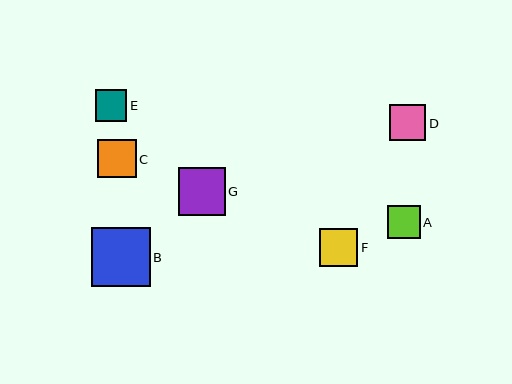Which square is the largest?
Square B is the largest with a size of approximately 59 pixels.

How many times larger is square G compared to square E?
Square G is approximately 1.5 times the size of square E.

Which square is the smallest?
Square E is the smallest with a size of approximately 31 pixels.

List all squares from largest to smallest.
From largest to smallest: B, G, F, C, D, A, E.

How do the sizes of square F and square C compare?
Square F and square C are approximately the same size.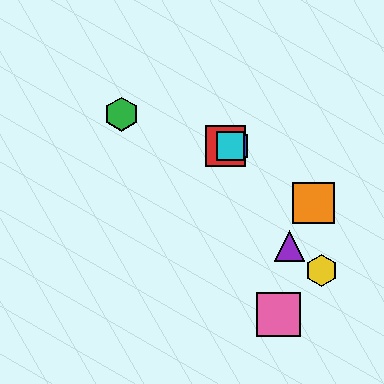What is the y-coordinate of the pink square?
The pink square is at y≈314.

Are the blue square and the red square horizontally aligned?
Yes, both are at y≈146.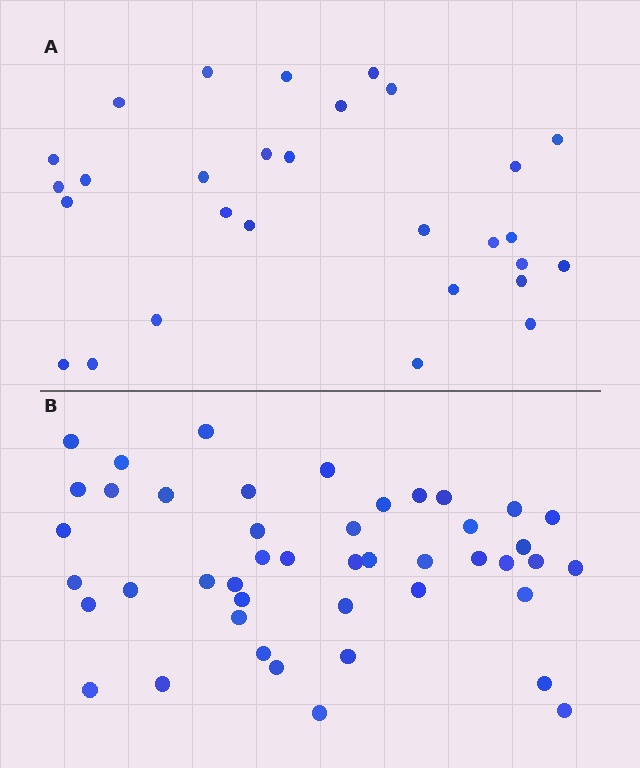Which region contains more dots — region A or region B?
Region B (the bottom region) has more dots.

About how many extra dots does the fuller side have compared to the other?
Region B has approximately 15 more dots than region A.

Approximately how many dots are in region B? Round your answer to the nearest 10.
About 40 dots. (The exact count is 45, which rounds to 40.)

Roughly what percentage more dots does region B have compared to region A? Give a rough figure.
About 55% more.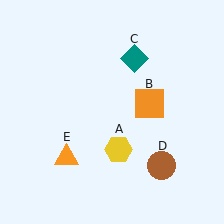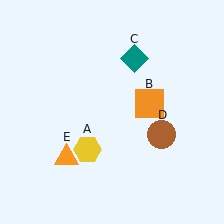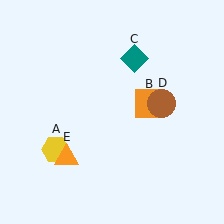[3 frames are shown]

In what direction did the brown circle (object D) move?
The brown circle (object D) moved up.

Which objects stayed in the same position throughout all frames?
Orange square (object B) and teal diamond (object C) and orange triangle (object E) remained stationary.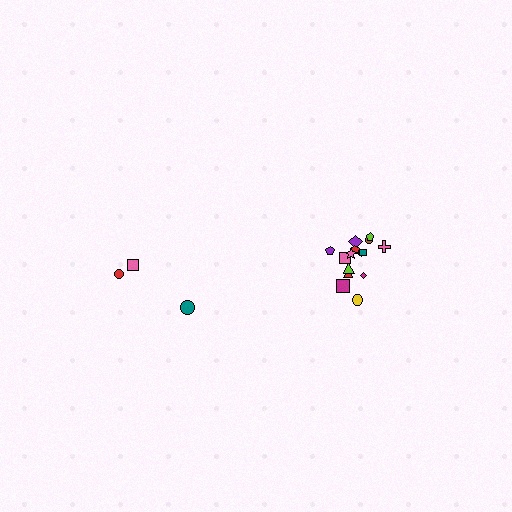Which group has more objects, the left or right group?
The right group.